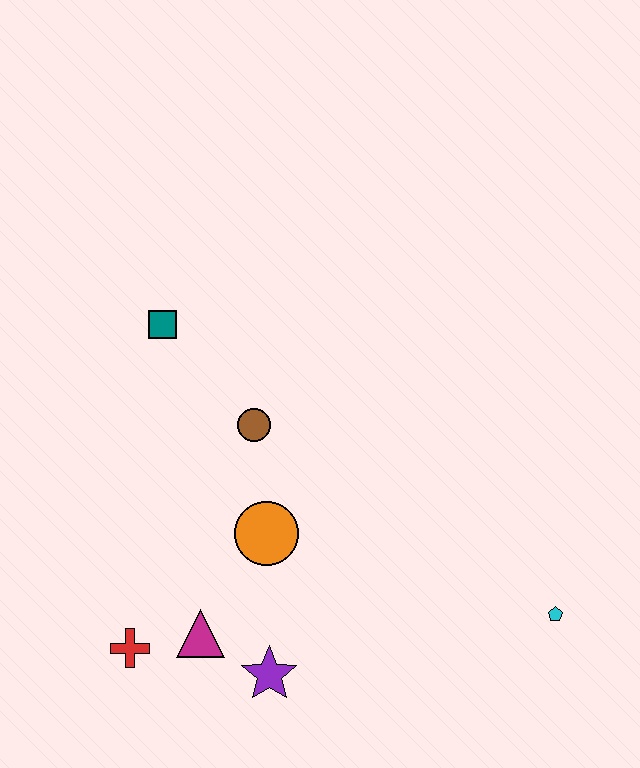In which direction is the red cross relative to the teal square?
The red cross is below the teal square.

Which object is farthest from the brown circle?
The cyan pentagon is farthest from the brown circle.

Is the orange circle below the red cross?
No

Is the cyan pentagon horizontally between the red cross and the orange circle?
No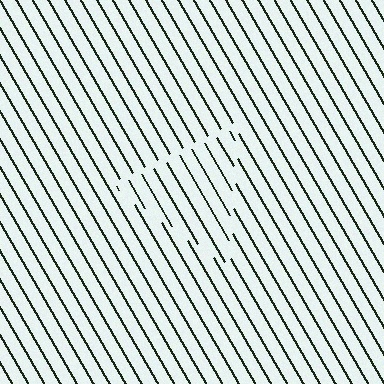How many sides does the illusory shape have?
3 sides — the line-ends trace a triangle.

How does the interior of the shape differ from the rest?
The interior of the shape contains the same grating, shifted by half a period — the contour is defined by the phase discontinuity where line-ends from the inner and outer gratings abut.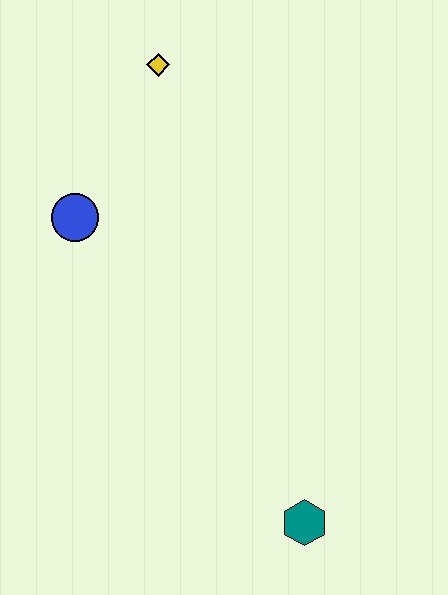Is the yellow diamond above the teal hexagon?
Yes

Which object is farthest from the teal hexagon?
The yellow diamond is farthest from the teal hexagon.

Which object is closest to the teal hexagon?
The blue circle is closest to the teal hexagon.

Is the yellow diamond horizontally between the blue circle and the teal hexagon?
Yes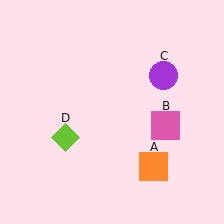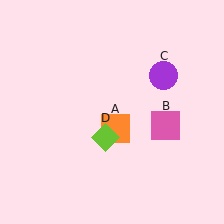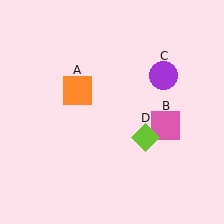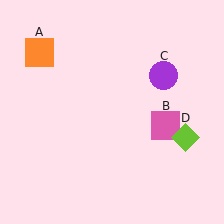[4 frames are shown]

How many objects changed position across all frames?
2 objects changed position: orange square (object A), lime diamond (object D).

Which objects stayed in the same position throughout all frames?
Pink square (object B) and purple circle (object C) remained stationary.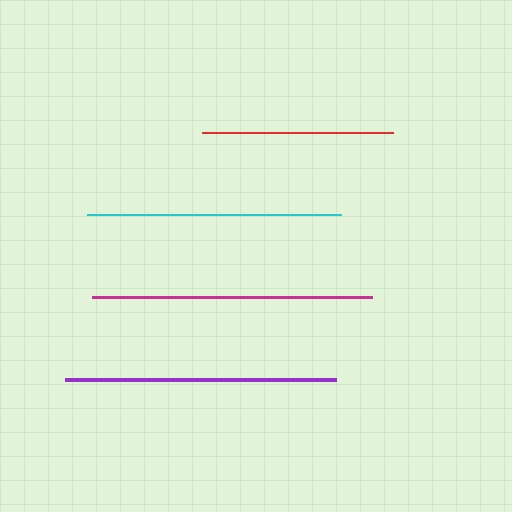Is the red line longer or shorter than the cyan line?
The cyan line is longer than the red line.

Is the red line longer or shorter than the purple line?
The purple line is longer than the red line.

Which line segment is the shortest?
The red line is the shortest at approximately 191 pixels.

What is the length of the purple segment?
The purple segment is approximately 271 pixels long.